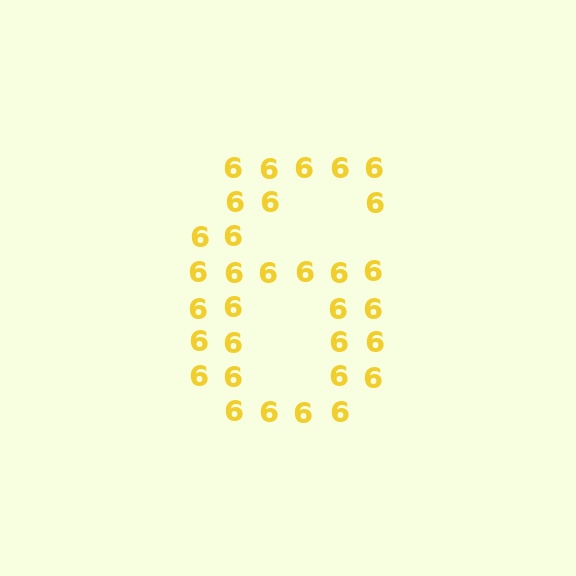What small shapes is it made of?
It is made of small digit 6's.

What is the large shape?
The large shape is the digit 6.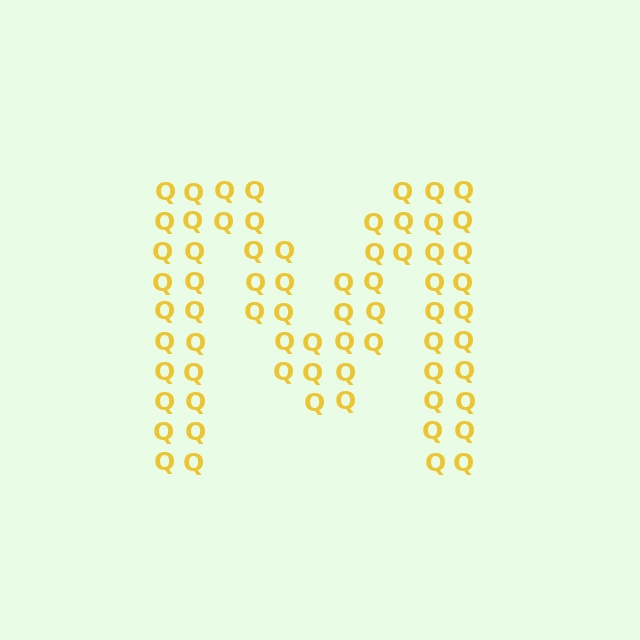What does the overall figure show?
The overall figure shows the letter M.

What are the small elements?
The small elements are letter Q's.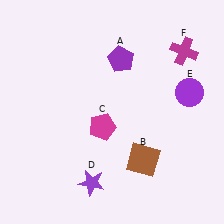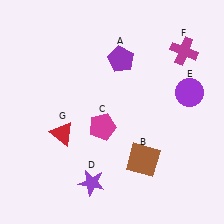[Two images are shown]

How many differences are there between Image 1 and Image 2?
There is 1 difference between the two images.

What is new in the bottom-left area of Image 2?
A red triangle (G) was added in the bottom-left area of Image 2.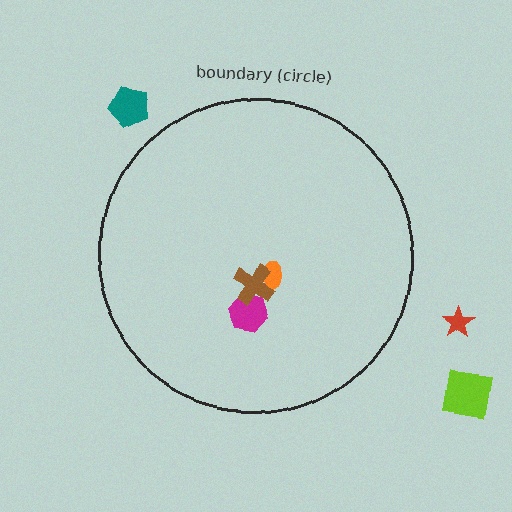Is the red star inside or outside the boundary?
Outside.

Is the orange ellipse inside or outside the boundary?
Inside.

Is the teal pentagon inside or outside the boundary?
Outside.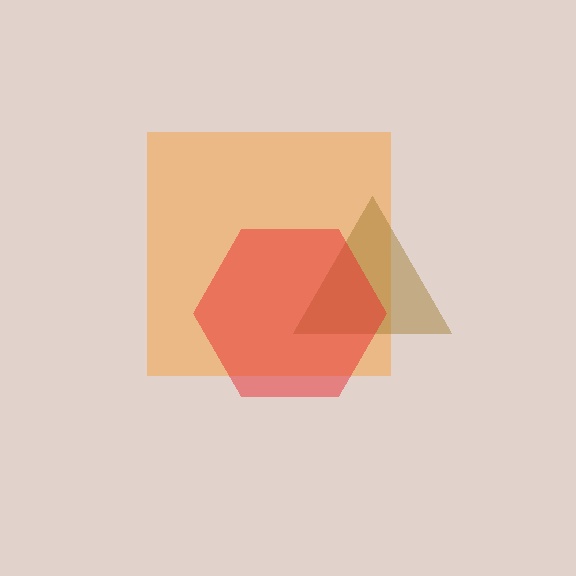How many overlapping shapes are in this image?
There are 3 overlapping shapes in the image.